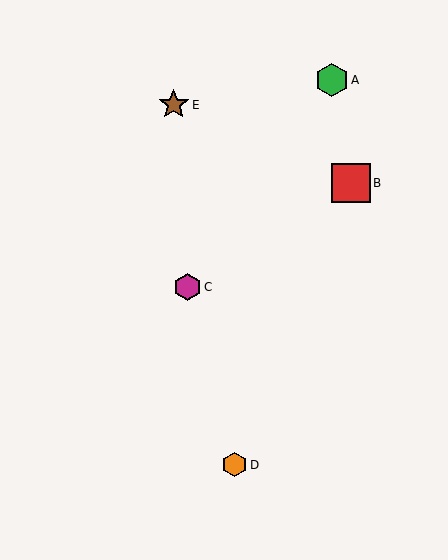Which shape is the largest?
The red square (labeled B) is the largest.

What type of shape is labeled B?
Shape B is a red square.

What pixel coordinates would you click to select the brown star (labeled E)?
Click at (174, 105) to select the brown star E.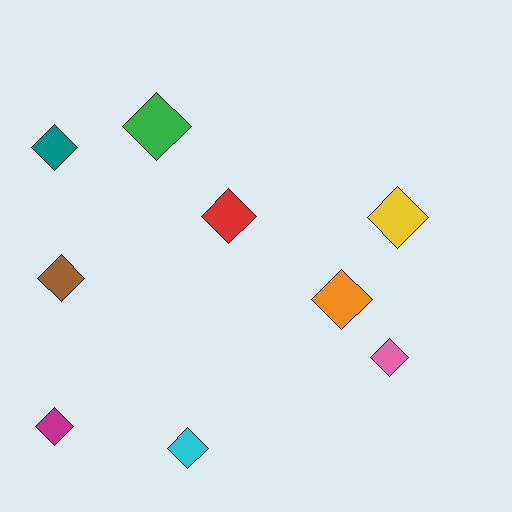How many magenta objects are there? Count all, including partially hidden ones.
There is 1 magenta object.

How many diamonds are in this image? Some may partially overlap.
There are 9 diamonds.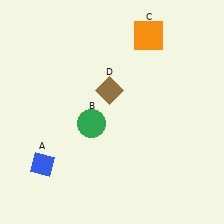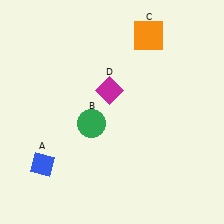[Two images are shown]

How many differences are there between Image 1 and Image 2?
There is 1 difference between the two images.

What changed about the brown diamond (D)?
In Image 1, D is brown. In Image 2, it changed to magenta.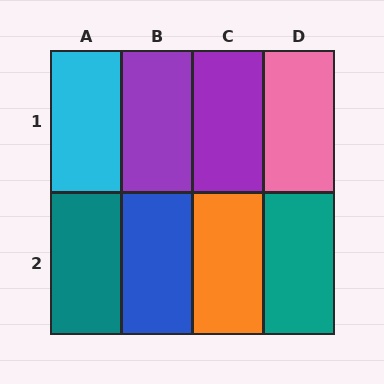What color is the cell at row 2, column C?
Orange.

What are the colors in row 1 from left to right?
Cyan, purple, purple, pink.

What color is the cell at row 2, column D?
Teal.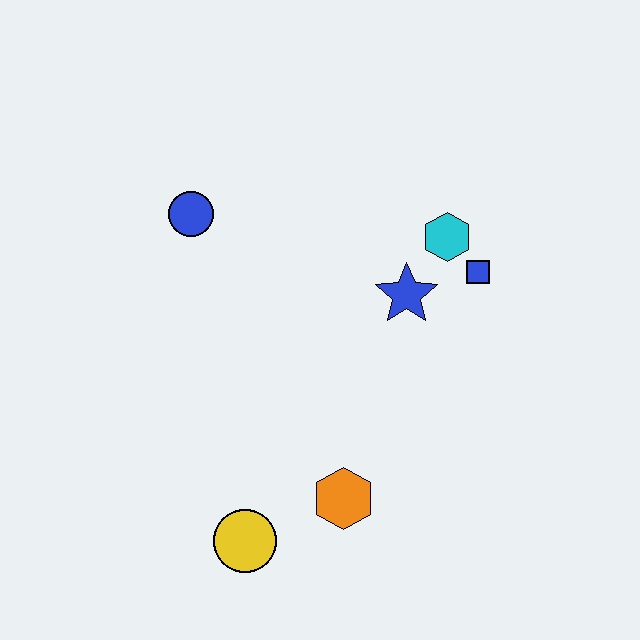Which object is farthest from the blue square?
The yellow circle is farthest from the blue square.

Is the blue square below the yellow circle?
No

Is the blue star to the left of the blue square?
Yes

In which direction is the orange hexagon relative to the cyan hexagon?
The orange hexagon is below the cyan hexagon.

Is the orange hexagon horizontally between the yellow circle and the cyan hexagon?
Yes